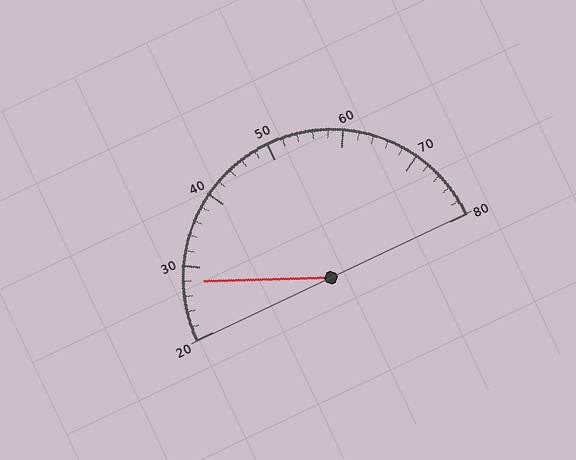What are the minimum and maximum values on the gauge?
The gauge ranges from 20 to 80.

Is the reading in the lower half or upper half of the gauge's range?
The reading is in the lower half of the range (20 to 80).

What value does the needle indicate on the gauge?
The needle indicates approximately 28.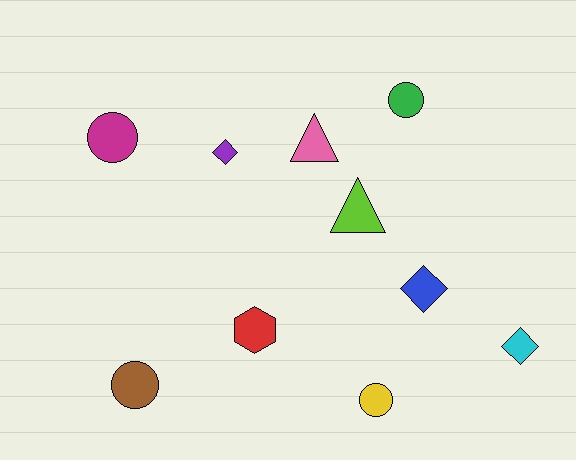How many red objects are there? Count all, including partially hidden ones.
There is 1 red object.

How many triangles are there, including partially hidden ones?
There are 2 triangles.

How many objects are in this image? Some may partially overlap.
There are 10 objects.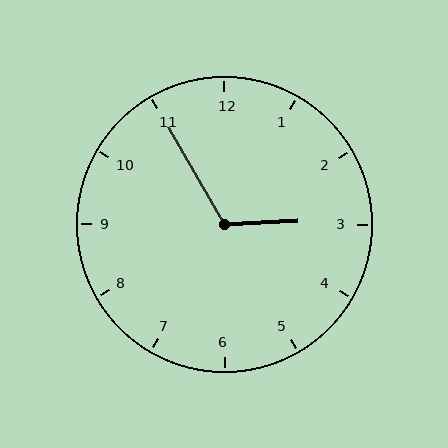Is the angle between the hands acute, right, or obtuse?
It is obtuse.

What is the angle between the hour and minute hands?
Approximately 118 degrees.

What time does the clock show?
2:55.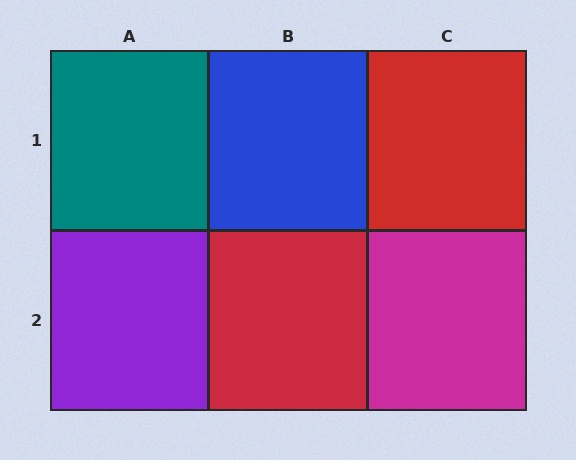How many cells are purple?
1 cell is purple.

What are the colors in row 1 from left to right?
Teal, blue, red.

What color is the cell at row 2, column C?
Magenta.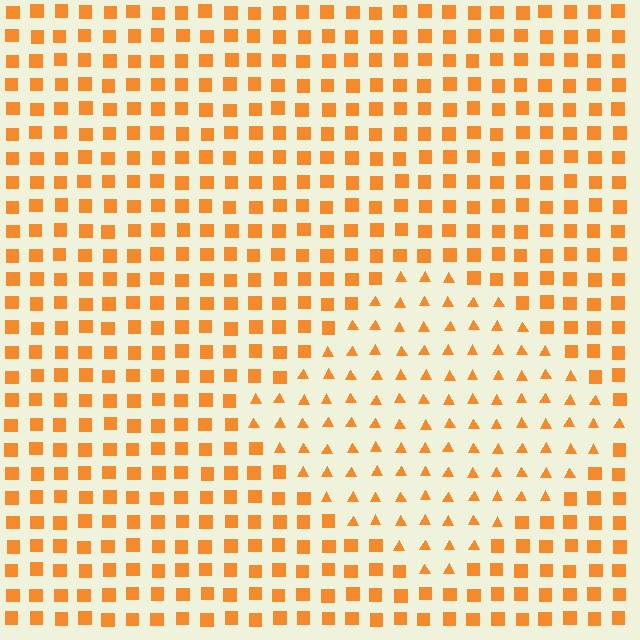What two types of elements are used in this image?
The image uses triangles inside the diamond region and squares outside it.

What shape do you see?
I see a diamond.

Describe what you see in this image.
The image is filled with small orange elements arranged in a uniform grid. A diamond-shaped region contains triangles, while the surrounding area contains squares. The boundary is defined purely by the change in element shape.